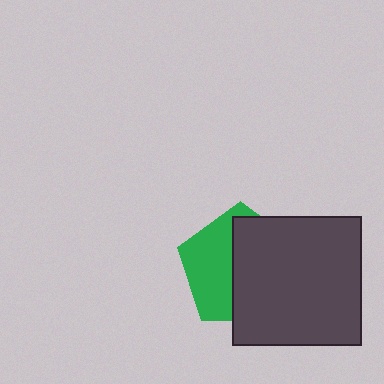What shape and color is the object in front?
The object in front is a dark gray square.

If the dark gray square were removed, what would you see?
You would see the complete green pentagon.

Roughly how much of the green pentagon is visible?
A small part of it is visible (roughly 43%).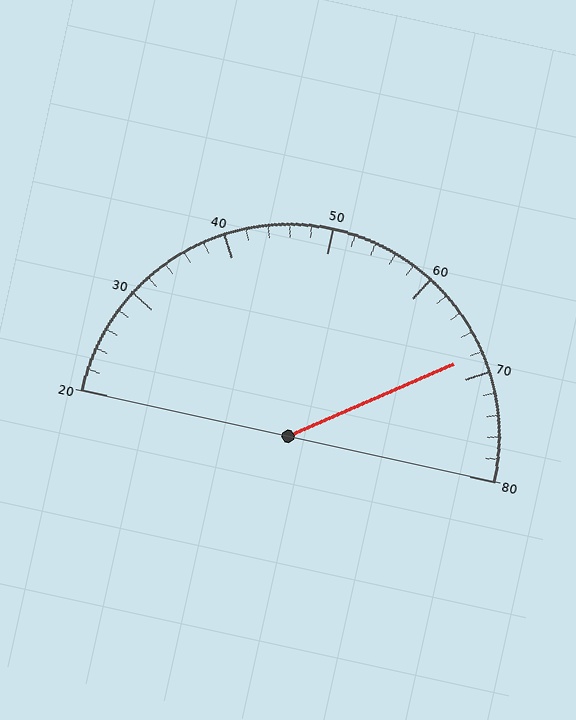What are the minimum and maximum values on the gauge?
The gauge ranges from 20 to 80.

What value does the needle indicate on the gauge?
The needle indicates approximately 68.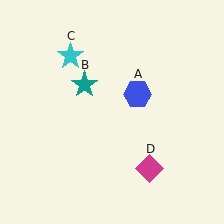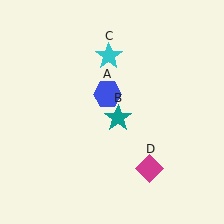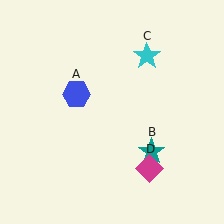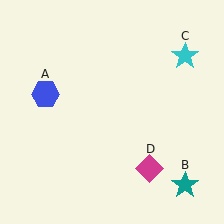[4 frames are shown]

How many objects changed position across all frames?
3 objects changed position: blue hexagon (object A), teal star (object B), cyan star (object C).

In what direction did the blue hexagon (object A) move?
The blue hexagon (object A) moved left.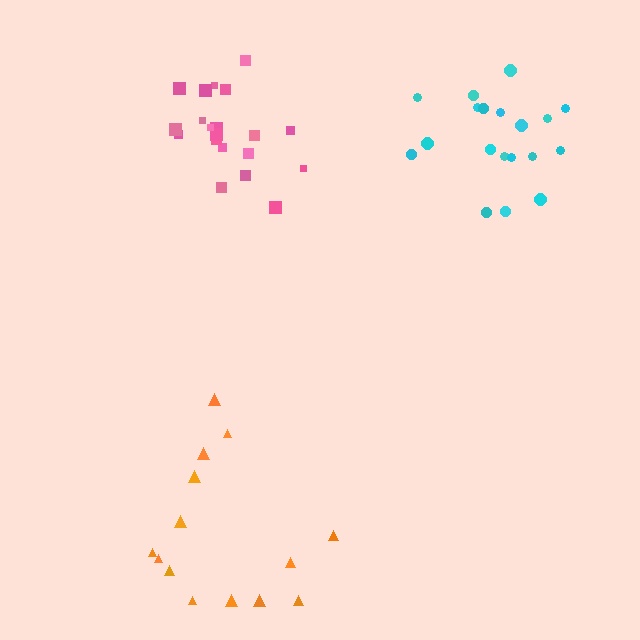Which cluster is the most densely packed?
Pink.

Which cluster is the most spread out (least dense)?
Orange.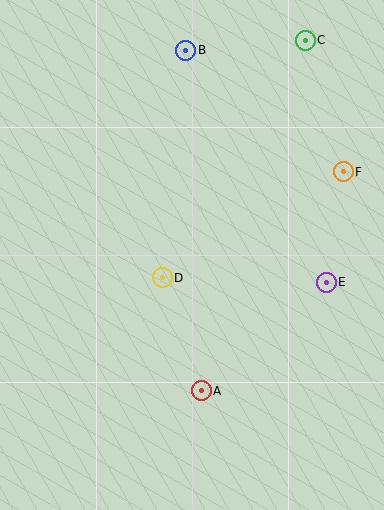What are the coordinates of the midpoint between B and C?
The midpoint between B and C is at (245, 45).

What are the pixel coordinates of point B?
Point B is at (186, 50).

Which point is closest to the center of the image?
Point D at (162, 278) is closest to the center.